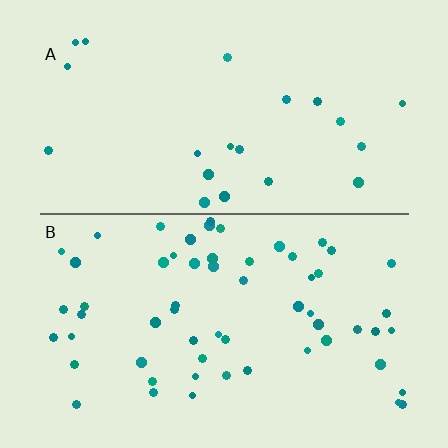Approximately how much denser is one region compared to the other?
Approximately 2.8× — region B over region A.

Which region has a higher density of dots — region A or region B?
B (the bottom).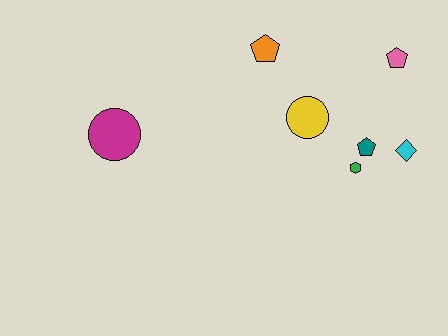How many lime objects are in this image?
There are no lime objects.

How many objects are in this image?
There are 7 objects.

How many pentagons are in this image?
There are 3 pentagons.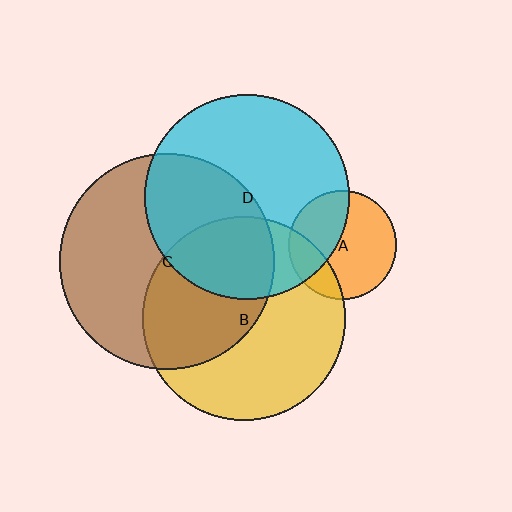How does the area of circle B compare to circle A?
Approximately 3.6 times.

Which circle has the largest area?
Circle C (brown).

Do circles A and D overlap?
Yes.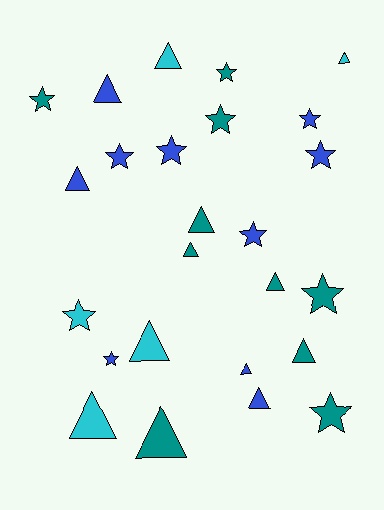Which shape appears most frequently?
Triangle, with 13 objects.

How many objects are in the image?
There are 25 objects.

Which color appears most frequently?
Teal, with 10 objects.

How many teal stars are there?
There are 5 teal stars.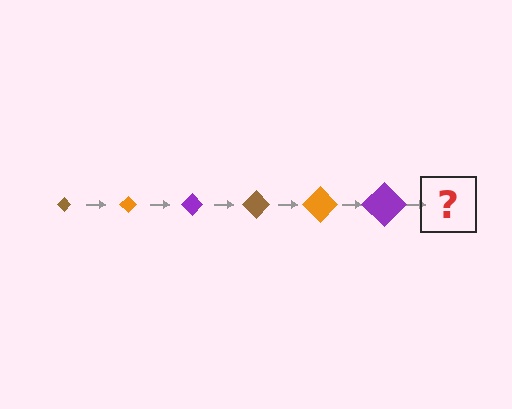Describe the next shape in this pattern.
It should be a brown diamond, larger than the previous one.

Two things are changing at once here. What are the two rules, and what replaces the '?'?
The two rules are that the diamond grows larger each step and the color cycles through brown, orange, and purple. The '?' should be a brown diamond, larger than the previous one.